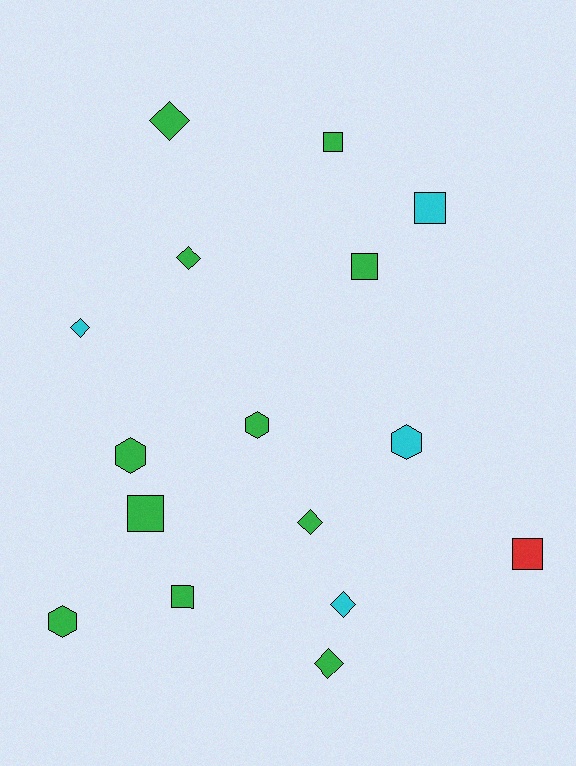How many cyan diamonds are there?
There are 2 cyan diamonds.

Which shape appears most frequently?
Diamond, with 6 objects.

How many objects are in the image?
There are 16 objects.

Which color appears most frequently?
Green, with 11 objects.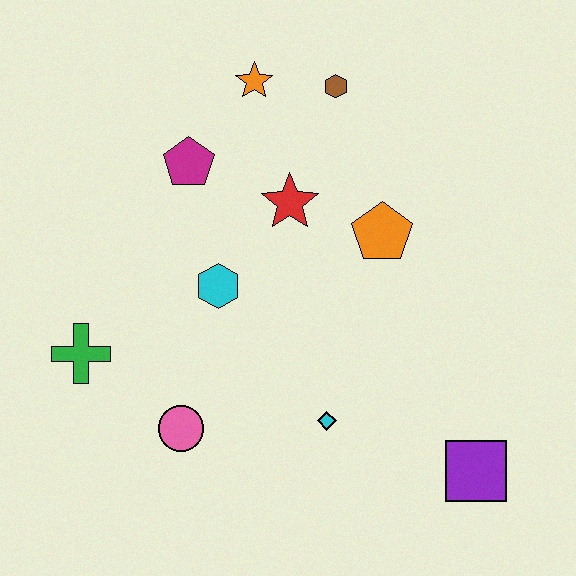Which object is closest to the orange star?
The brown hexagon is closest to the orange star.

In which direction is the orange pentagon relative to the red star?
The orange pentagon is to the right of the red star.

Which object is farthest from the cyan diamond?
The orange star is farthest from the cyan diamond.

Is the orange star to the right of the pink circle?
Yes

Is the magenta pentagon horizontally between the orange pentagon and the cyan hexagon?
No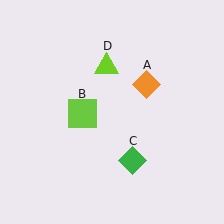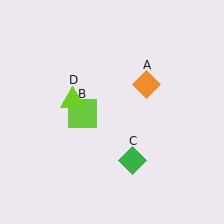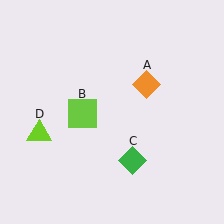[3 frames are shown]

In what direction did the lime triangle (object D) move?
The lime triangle (object D) moved down and to the left.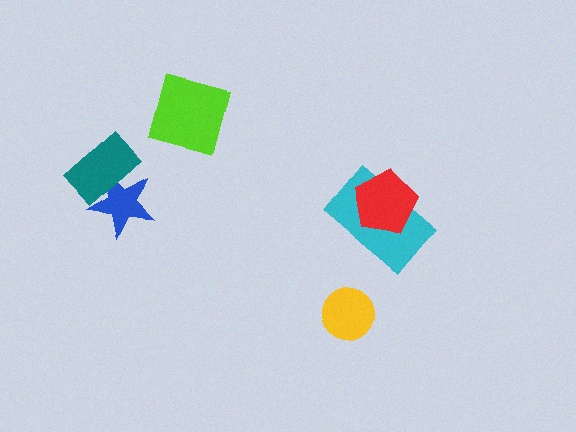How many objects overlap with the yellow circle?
0 objects overlap with the yellow circle.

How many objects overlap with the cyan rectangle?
1 object overlaps with the cyan rectangle.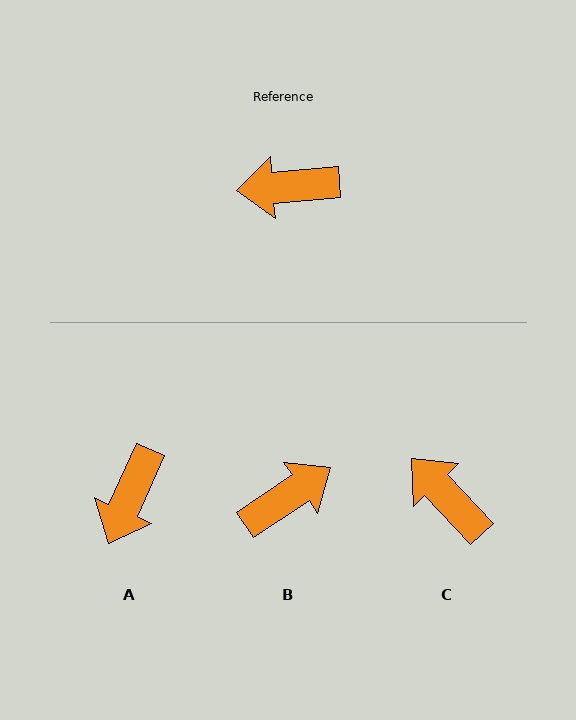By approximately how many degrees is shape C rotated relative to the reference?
Approximately 51 degrees clockwise.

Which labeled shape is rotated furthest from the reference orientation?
B, about 151 degrees away.